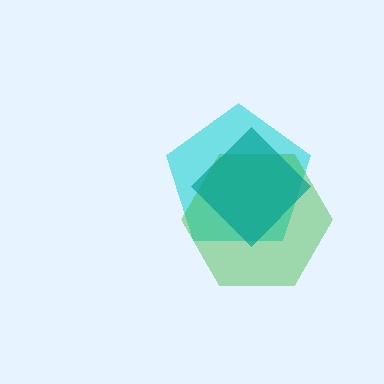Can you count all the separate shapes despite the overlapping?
Yes, there are 3 separate shapes.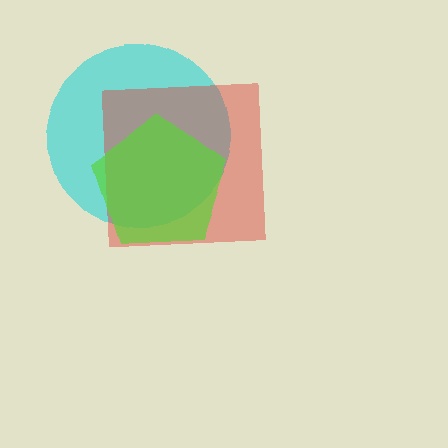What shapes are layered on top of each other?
The layered shapes are: a cyan circle, a red square, a lime pentagon.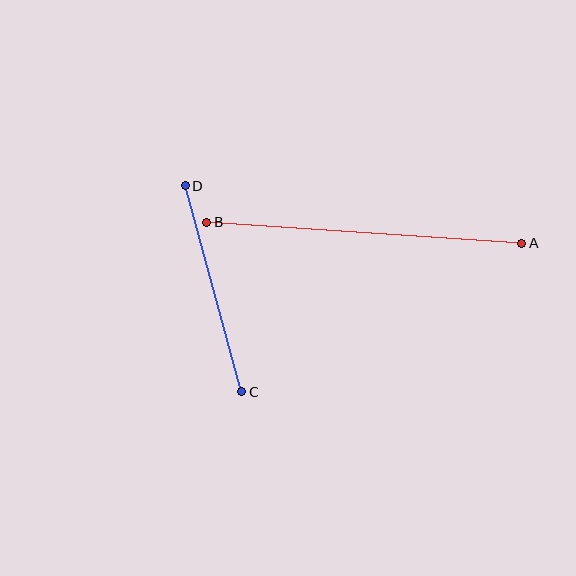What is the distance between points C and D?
The distance is approximately 214 pixels.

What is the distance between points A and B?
The distance is approximately 316 pixels.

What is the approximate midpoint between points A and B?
The midpoint is at approximately (364, 233) pixels.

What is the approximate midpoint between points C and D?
The midpoint is at approximately (213, 289) pixels.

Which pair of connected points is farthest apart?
Points A and B are farthest apart.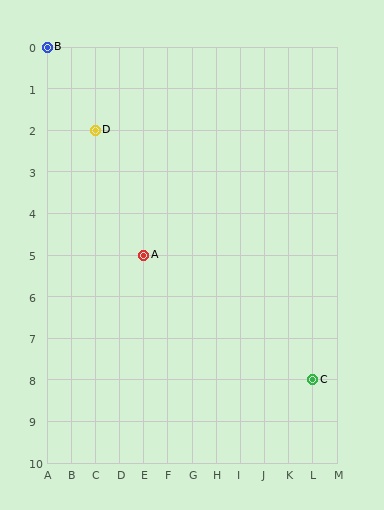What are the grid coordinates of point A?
Point A is at grid coordinates (E, 5).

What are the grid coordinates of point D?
Point D is at grid coordinates (C, 2).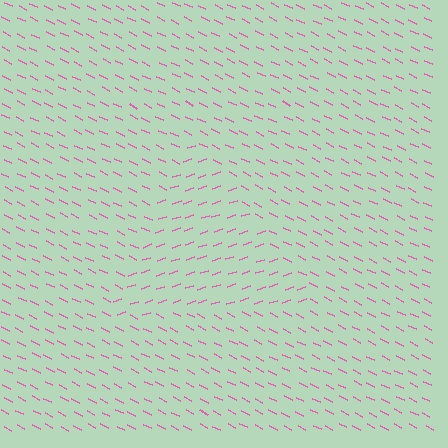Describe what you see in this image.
The image is filled with small pink line segments. A triangle region in the image has lines oriented differently from the surrounding lines, creating a visible texture boundary.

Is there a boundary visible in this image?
Yes, there is a texture boundary formed by a change in line orientation.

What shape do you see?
I see a triangle.